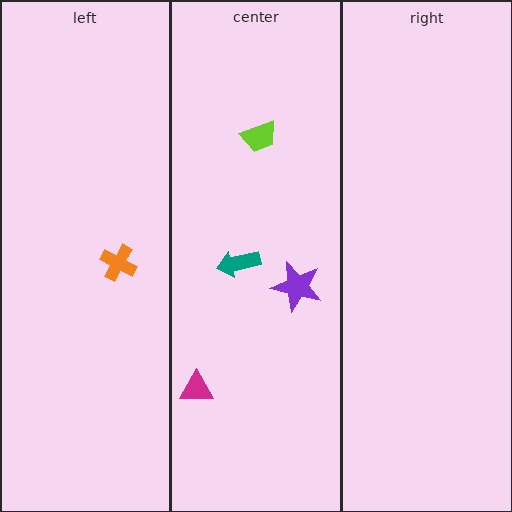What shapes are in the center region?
The teal arrow, the purple star, the magenta triangle, the lime trapezoid.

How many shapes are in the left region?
1.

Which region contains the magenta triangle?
The center region.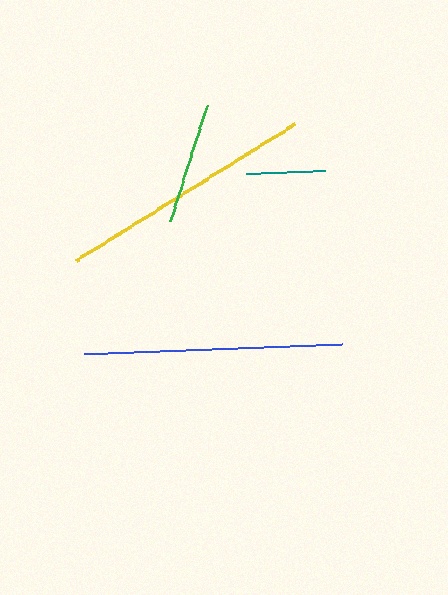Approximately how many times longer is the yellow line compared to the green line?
The yellow line is approximately 2.1 times the length of the green line.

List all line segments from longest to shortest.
From longest to shortest: blue, yellow, green, teal.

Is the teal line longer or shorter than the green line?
The green line is longer than the teal line.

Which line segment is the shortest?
The teal line is the shortest at approximately 79 pixels.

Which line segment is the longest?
The blue line is the longest at approximately 258 pixels.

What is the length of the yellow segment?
The yellow segment is approximately 258 pixels long.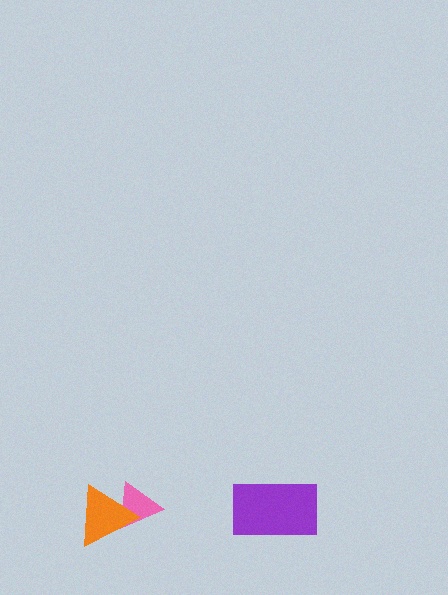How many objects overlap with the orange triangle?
1 object overlaps with the orange triangle.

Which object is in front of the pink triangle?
The orange triangle is in front of the pink triangle.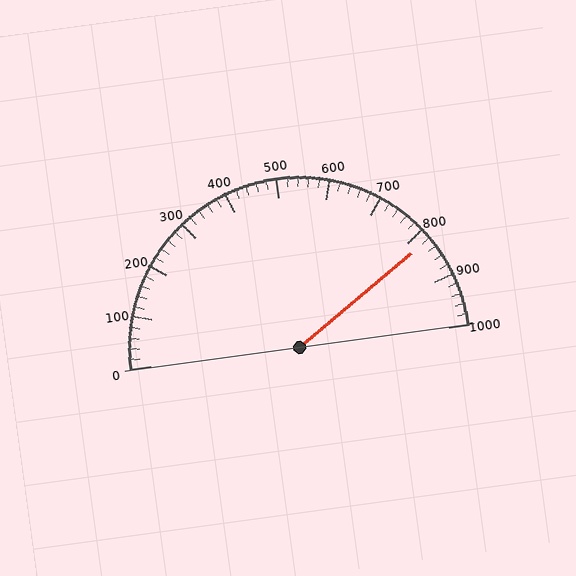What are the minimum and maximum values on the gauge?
The gauge ranges from 0 to 1000.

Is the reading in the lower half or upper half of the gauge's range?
The reading is in the upper half of the range (0 to 1000).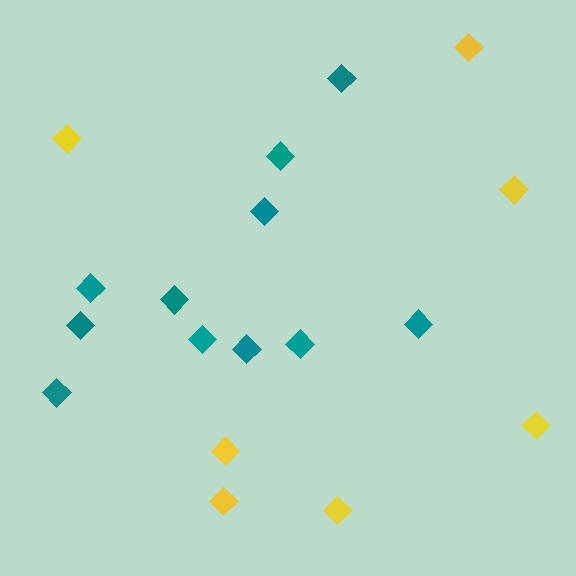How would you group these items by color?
There are 2 groups: one group of teal diamonds (11) and one group of yellow diamonds (7).